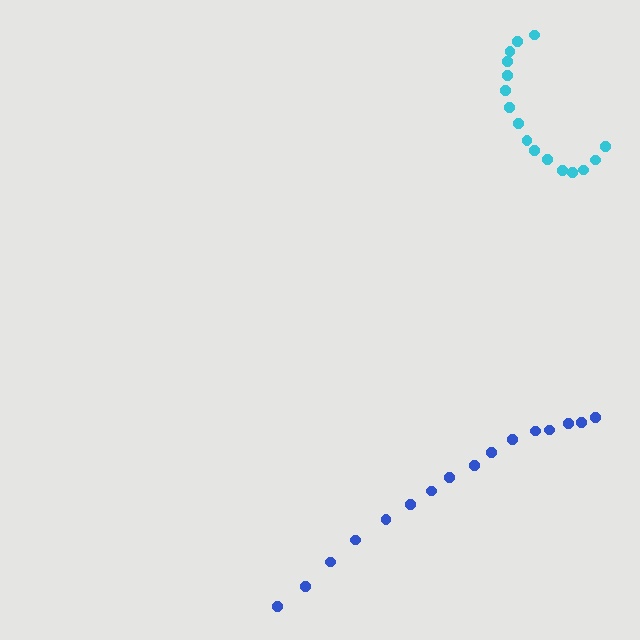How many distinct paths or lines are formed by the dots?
There are 2 distinct paths.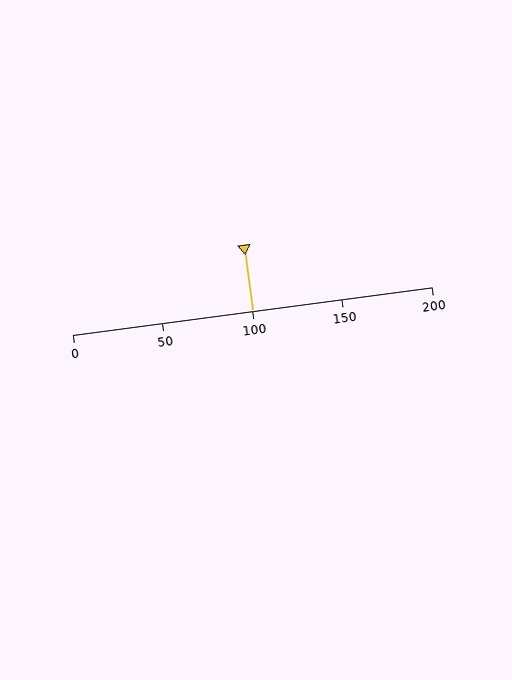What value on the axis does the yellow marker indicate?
The marker indicates approximately 100.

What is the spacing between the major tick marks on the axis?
The major ticks are spaced 50 apart.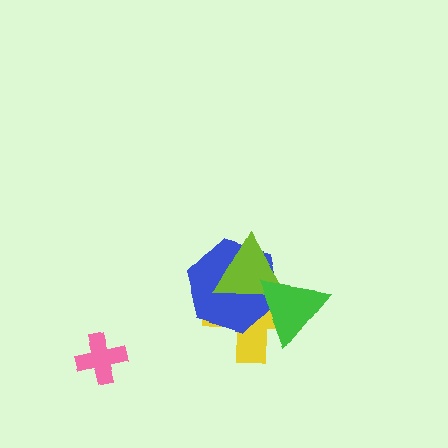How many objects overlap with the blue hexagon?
3 objects overlap with the blue hexagon.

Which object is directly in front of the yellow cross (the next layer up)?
The blue hexagon is directly in front of the yellow cross.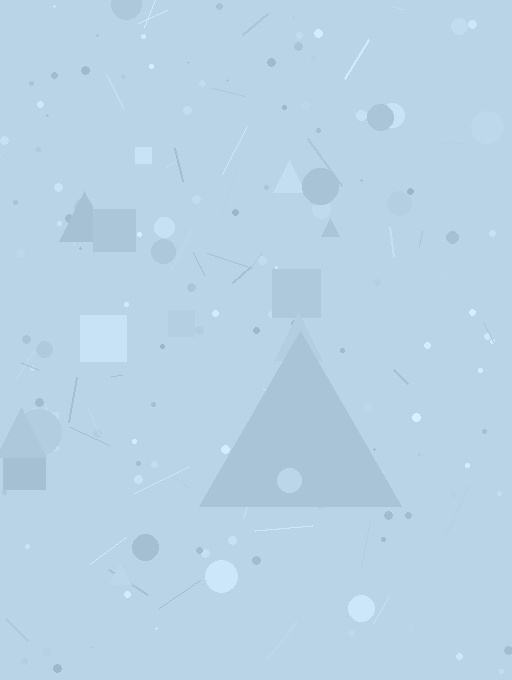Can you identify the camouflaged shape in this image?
The camouflaged shape is a triangle.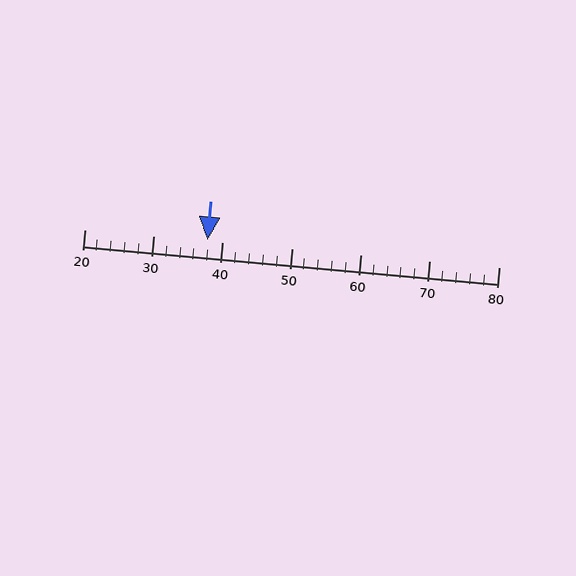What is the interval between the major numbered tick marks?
The major tick marks are spaced 10 units apart.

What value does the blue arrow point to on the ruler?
The blue arrow points to approximately 38.